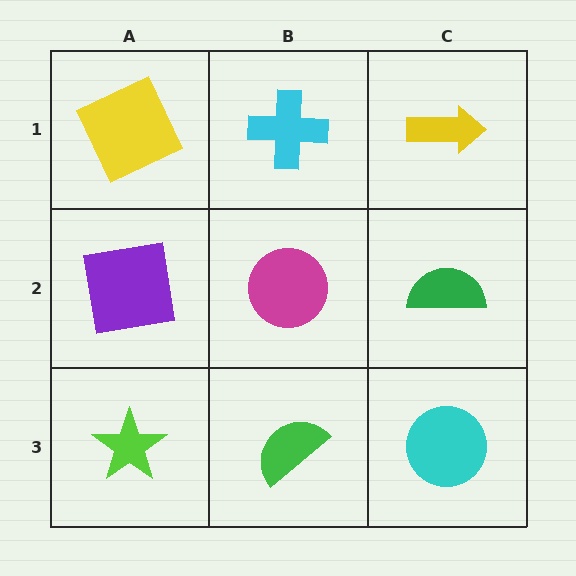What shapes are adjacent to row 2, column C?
A yellow arrow (row 1, column C), a cyan circle (row 3, column C), a magenta circle (row 2, column B).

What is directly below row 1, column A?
A purple square.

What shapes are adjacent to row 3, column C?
A green semicircle (row 2, column C), a green semicircle (row 3, column B).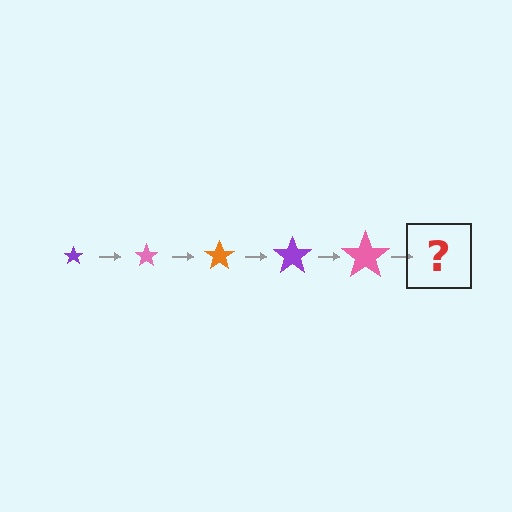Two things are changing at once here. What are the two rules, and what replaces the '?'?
The two rules are that the star grows larger each step and the color cycles through purple, pink, and orange. The '?' should be an orange star, larger than the previous one.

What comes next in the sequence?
The next element should be an orange star, larger than the previous one.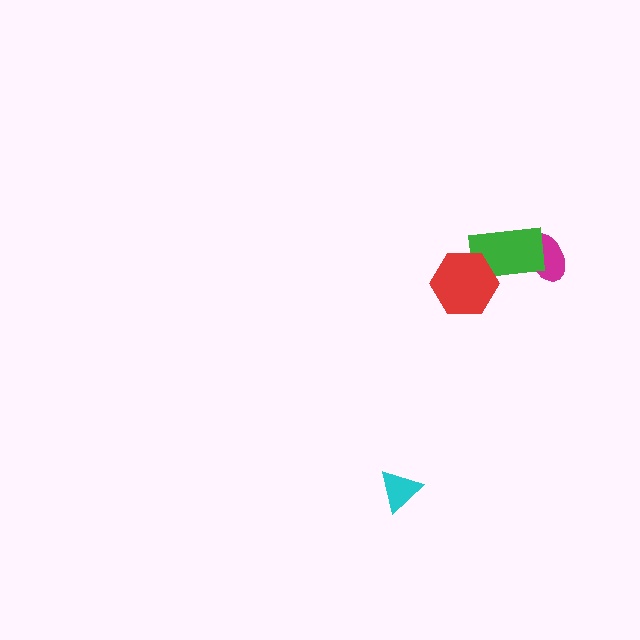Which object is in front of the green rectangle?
The red hexagon is in front of the green rectangle.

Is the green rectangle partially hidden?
Yes, it is partially covered by another shape.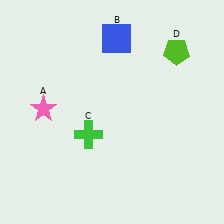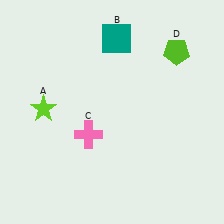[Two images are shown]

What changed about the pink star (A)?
In Image 1, A is pink. In Image 2, it changed to lime.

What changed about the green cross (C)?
In Image 1, C is green. In Image 2, it changed to pink.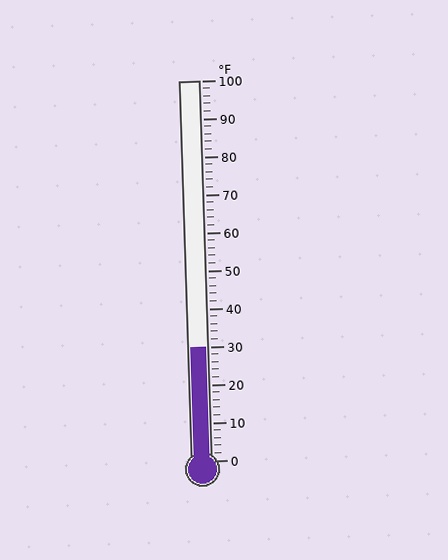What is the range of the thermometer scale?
The thermometer scale ranges from 0°F to 100°F.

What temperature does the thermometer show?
The thermometer shows approximately 30°F.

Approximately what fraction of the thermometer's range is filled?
The thermometer is filled to approximately 30% of its range.